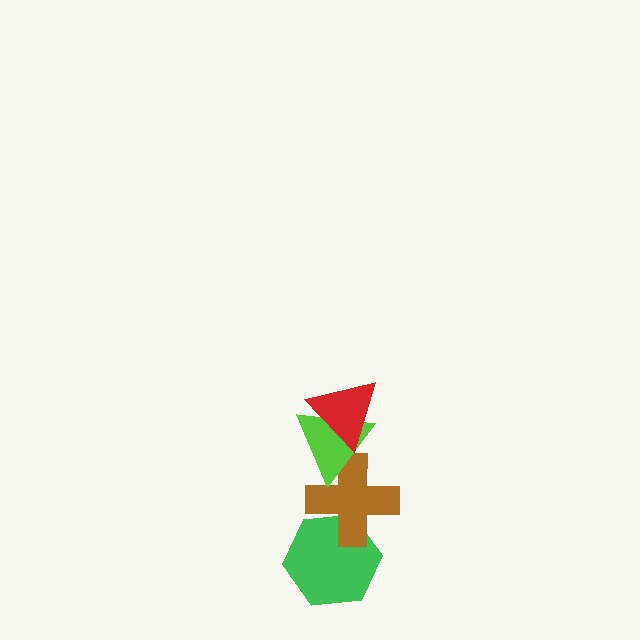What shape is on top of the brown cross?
The lime triangle is on top of the brown cross.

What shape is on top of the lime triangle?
The red triangle is on top of the lime triangle.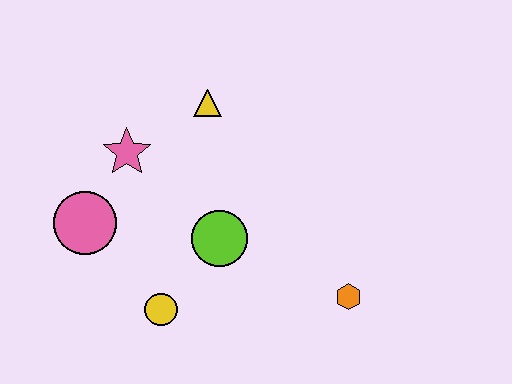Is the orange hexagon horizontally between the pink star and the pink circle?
No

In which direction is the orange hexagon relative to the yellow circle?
The orange hexagon is to the right of the yellow circle.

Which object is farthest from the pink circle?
The orange hexagon is farthest from the pink circle.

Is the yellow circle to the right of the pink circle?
Yes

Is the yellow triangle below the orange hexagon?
No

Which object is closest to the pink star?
The pink circle is closest to the pink star.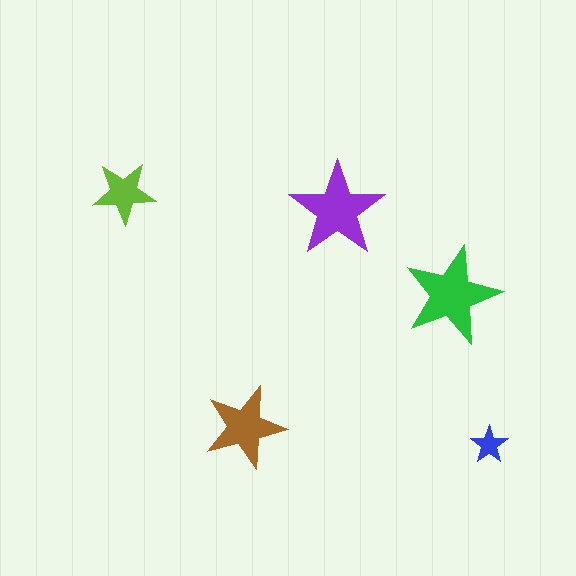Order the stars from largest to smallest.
the green one, the purple one, the brown one, the lime one, the blue one.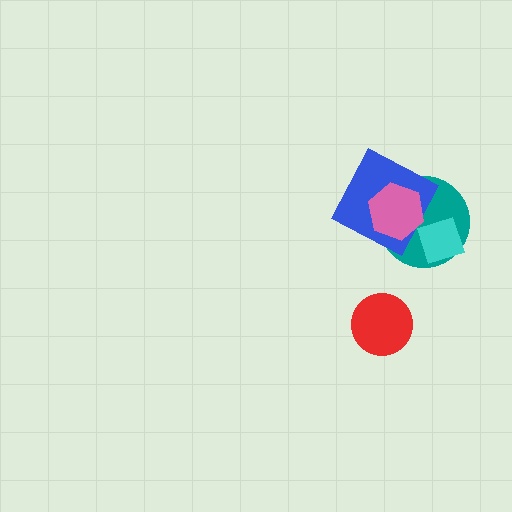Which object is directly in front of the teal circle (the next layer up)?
The cyan diamond is directly in front of the teal circle.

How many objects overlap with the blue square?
2 objects overlap with the blue square.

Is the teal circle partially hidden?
Yes, it is partially covered by another shape.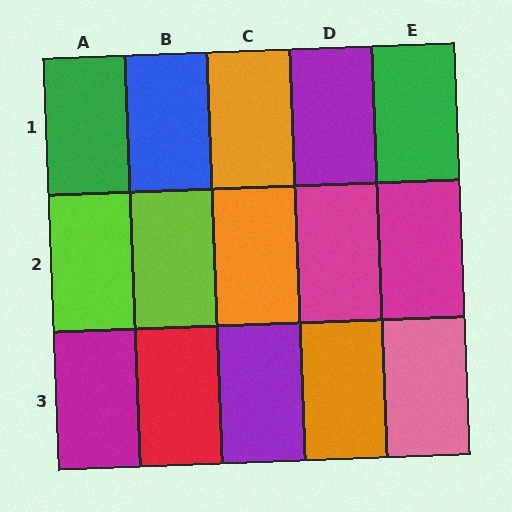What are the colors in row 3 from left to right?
Magenta, red, purple, orange, pink.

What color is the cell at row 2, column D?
Magenta.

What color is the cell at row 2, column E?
Magenta.